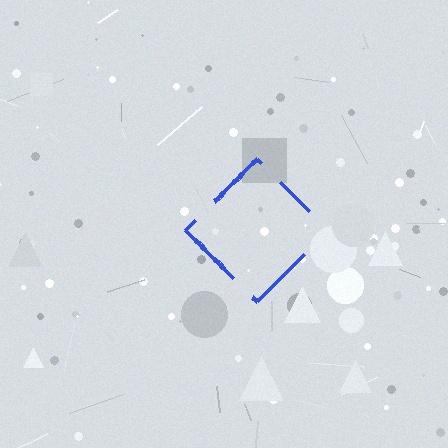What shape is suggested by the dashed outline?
The dashed outline suggests a diamond.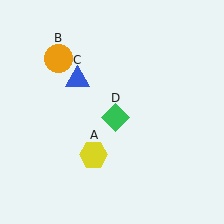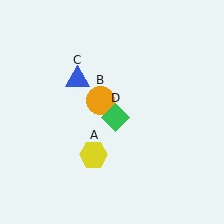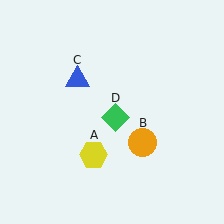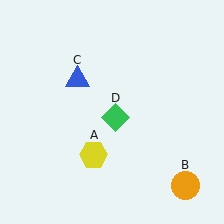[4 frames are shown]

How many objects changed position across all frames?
1 object changed position: orange circle (object B).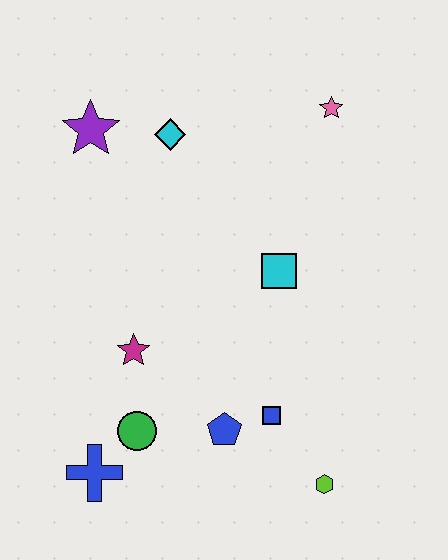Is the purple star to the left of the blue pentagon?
Yes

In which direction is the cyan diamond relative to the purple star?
The cyan diamond is to the right of the purple star.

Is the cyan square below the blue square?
No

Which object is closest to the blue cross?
The green circle is closest to the blue cross.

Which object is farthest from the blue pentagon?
The pink star is farthest from the blue pentagon.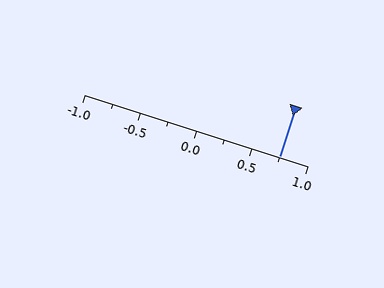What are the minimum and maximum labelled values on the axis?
The axis runs from -1.0 to 1.0.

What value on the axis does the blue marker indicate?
The marker indicates approximately 0.75.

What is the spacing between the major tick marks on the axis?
The major ticks are spaced 0.5 apart.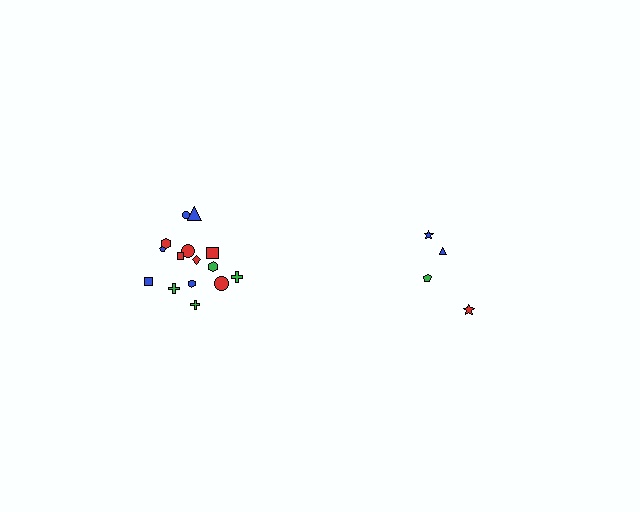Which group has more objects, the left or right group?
The left group.